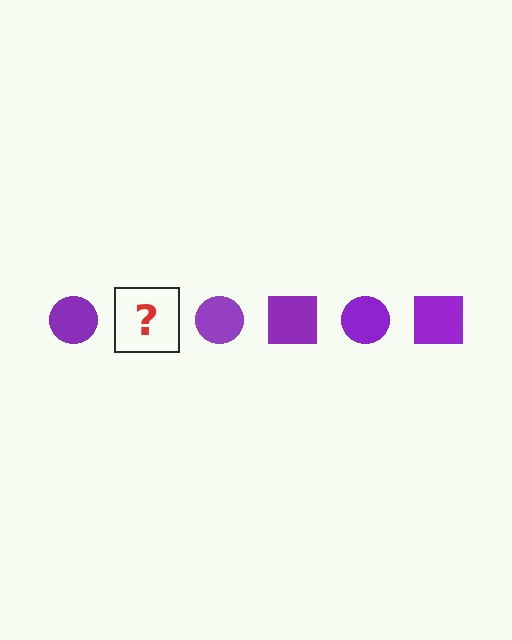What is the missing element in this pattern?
The missing element is a purple square.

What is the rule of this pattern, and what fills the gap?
The rule is that the pattern cycles through circle, square shapes in purple. The gap should be filled with a purple square.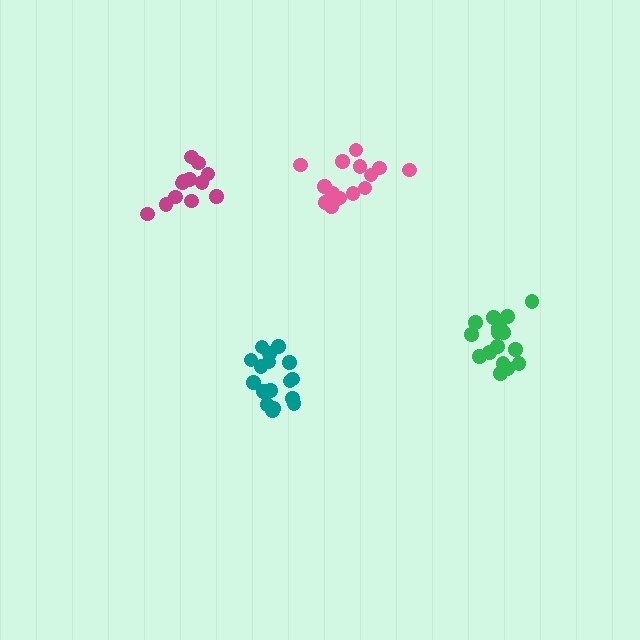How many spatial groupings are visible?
There are 4 spatial groupings.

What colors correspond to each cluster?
The clusters are colored: magenta, pink, teal, green.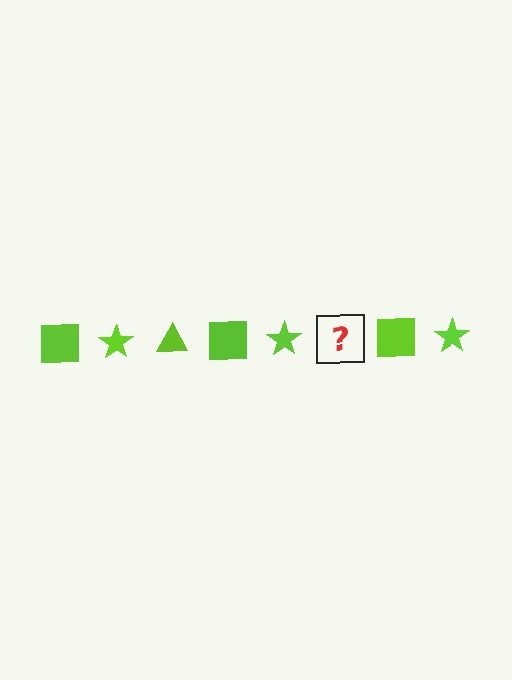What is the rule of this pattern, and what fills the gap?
The rule is that the pattern cycles through square, star, triangle shapes in lime. The gap should be filled with a lime triangle.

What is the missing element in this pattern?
The missing element is a lime triangle.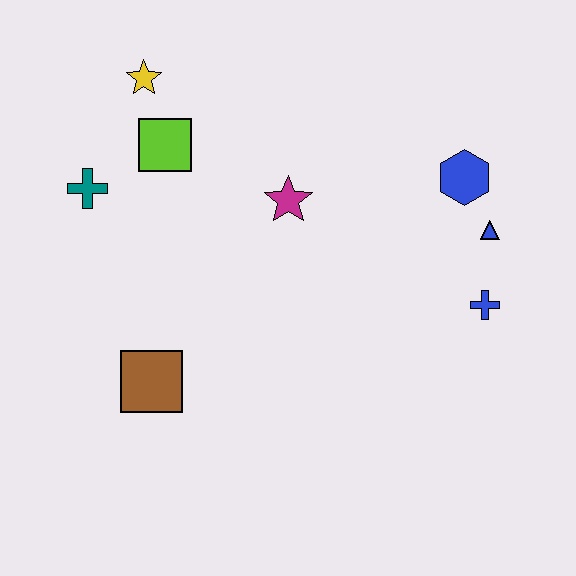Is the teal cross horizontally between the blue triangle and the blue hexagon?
No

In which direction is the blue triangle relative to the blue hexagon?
The blue triangle is below the blue hexagon.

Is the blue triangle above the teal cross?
No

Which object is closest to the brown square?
The teal cross is closest to the brown square.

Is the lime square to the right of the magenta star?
No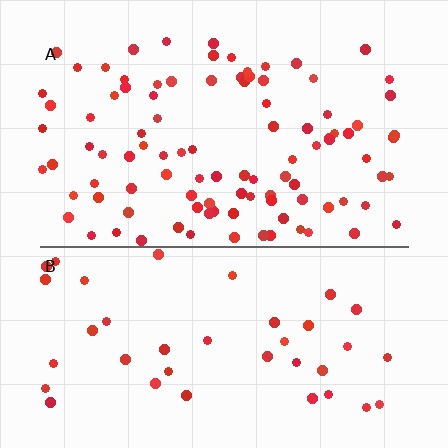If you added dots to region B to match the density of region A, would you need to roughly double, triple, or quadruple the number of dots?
Approximately double.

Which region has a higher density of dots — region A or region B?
A (the top).